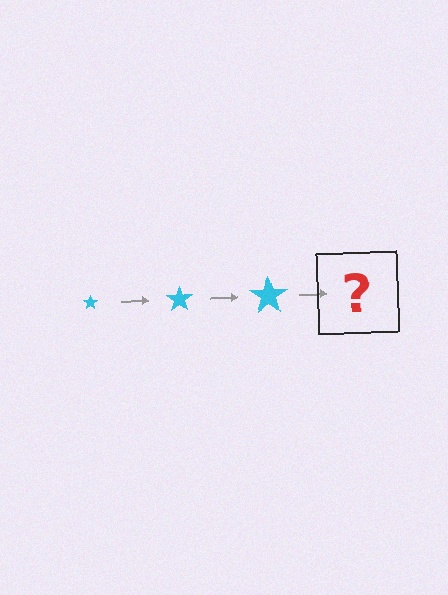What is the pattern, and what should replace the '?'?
The pattern is that the star gets progressively larger each step. The '?' should be a cyan star, larger than the previous one.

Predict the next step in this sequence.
The next step is a cyan star, larger than the previous one.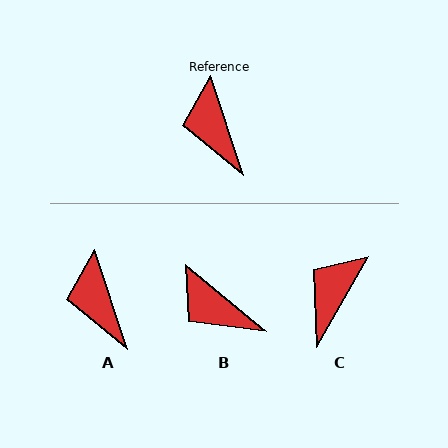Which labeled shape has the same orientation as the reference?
A.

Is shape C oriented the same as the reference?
No, it is off by about 48 degrees.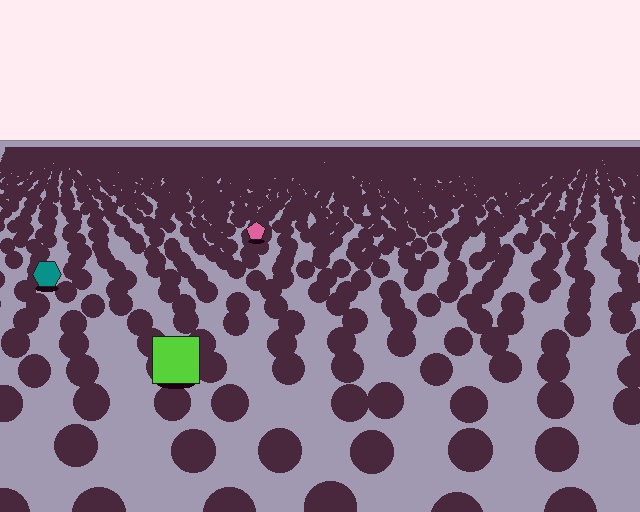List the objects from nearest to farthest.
From nearest to farthest: the lime square, the teal hexagon, the pink pentagon.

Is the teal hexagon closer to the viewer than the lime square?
No. The lime square is closer — you can tell from the texture gradient: the ground texture is coarser near it.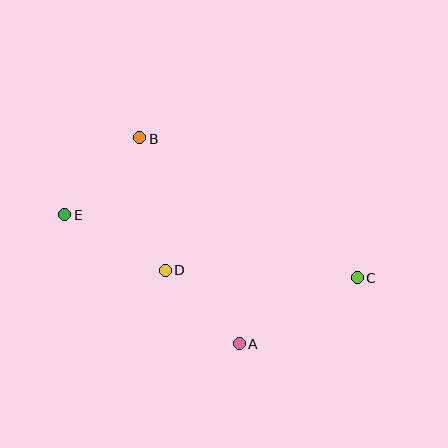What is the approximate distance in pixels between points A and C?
The distance between A and C is approximately 135 pixels.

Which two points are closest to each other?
Points A and D are closest to each other.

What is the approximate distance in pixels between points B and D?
The distance between B and D is approximately 134 pixels.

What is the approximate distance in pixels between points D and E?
The distance between D and E is approximately 114 pixels.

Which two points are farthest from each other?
Points C and E are farthest from each other.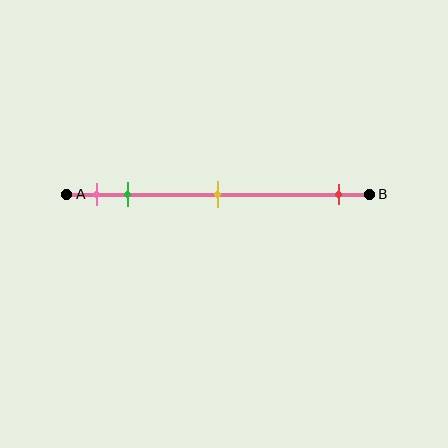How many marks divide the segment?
There are 4 marks dividing the segment.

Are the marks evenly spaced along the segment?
No, the marks are not evenly spaced.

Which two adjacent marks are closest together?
The pink and green marks are the closest adjacent pair.